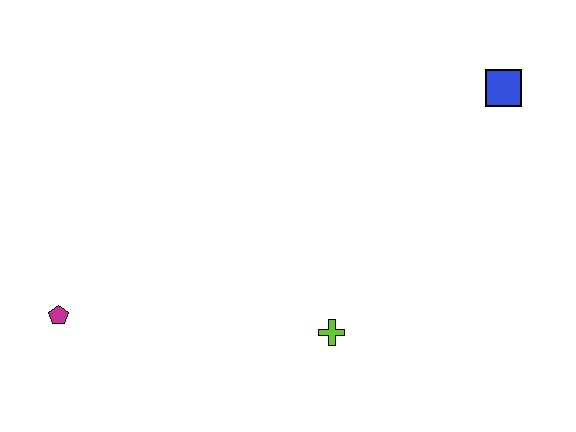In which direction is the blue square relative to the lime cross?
The blue square is above the lime cross.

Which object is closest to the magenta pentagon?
The lime cross is closest to the magenta pentagon.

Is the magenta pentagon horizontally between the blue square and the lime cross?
No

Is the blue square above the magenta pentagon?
Yes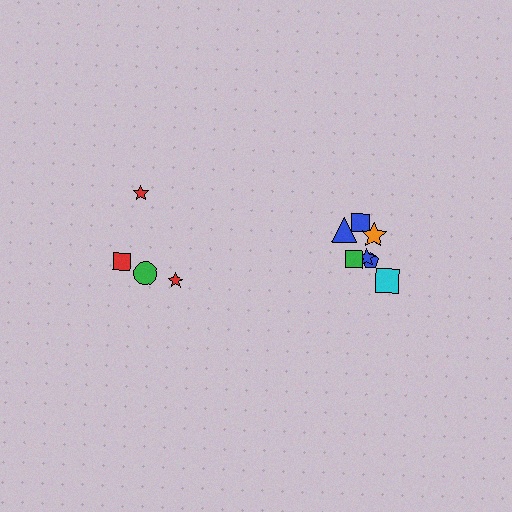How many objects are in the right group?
There are 7 objects.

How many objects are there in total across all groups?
There are 11 objects.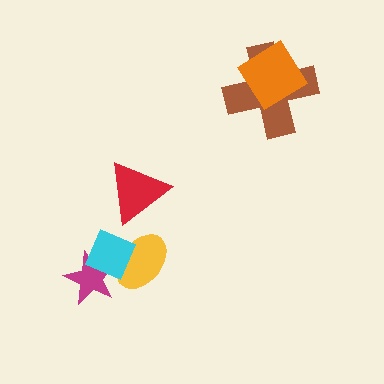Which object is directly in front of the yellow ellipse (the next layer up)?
The magenta star is directly in front of the yellow ellipse.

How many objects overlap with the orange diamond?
1 object overlaps with the orange diamond.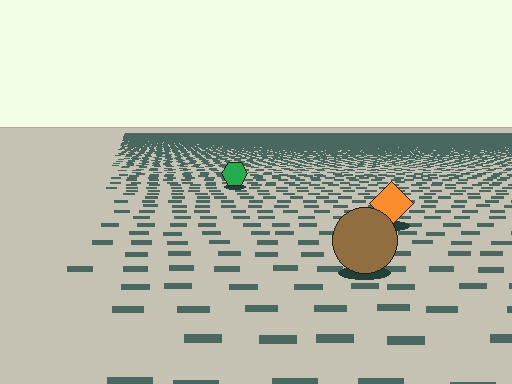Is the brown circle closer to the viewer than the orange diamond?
Yes. The brown circle is closer — you can tell from the texture gradient: the ground texture is coarser near it.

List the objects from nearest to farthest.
From nearest to farthest: the brown circle, the orange diamond, the green hexagon.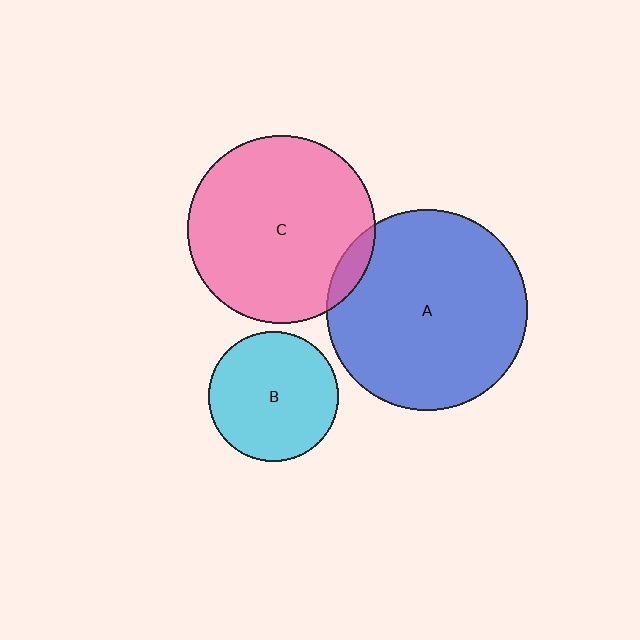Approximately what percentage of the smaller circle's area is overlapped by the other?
Approximately 5%.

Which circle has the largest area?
Circle A (blue).